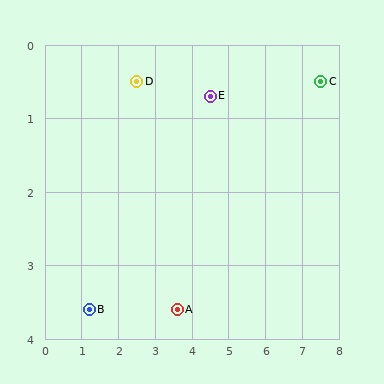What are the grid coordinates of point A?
Point A is at approximately (3.6, 3.6).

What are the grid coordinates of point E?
Point E is at approximately (4.5, 0.7).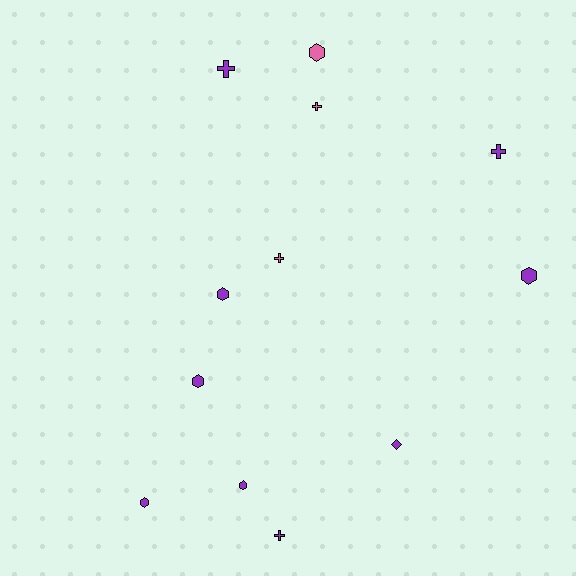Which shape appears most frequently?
Hexagon, with 6 objects.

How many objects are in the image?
There are 12 objects.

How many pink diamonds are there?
There are no pink diamonds.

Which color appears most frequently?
Purple, with 9 objects.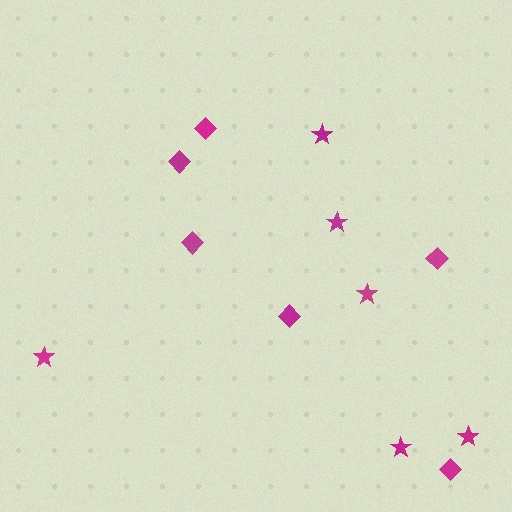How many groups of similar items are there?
There are 2 groups: one group of stars (6) and one group of diamonds (6).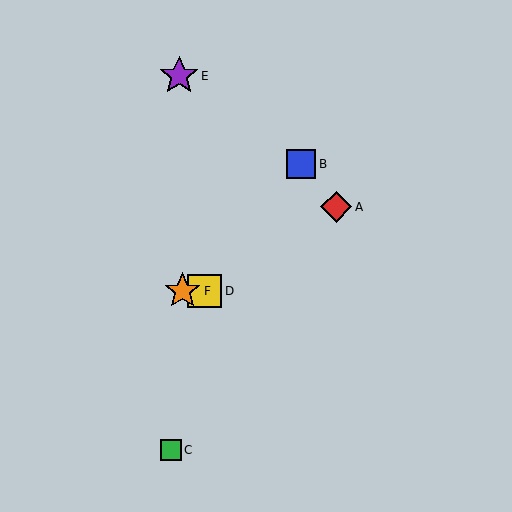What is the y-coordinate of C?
Object C is at y≈450.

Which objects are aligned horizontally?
Objects D, F are aligned horizontally.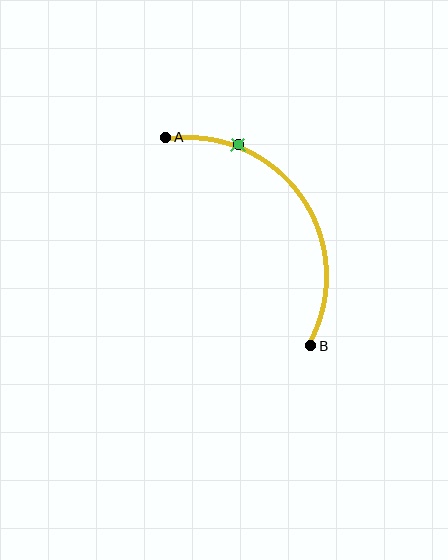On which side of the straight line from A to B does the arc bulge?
The arc bulges above and to the right of the straight line connecting A and B.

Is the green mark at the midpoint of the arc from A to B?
No. The green mark lies on the arc but is closer to endpoint A. The arc midpoint would be at the point on the curve equidistant along the arc from both A and B.